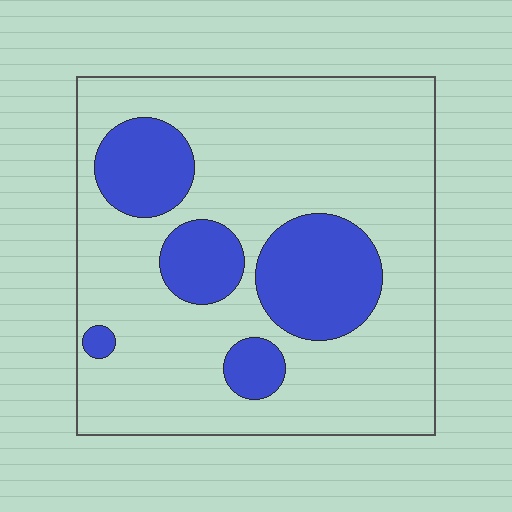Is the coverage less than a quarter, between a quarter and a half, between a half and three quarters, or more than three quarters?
Less than a quarter.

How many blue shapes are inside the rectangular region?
5.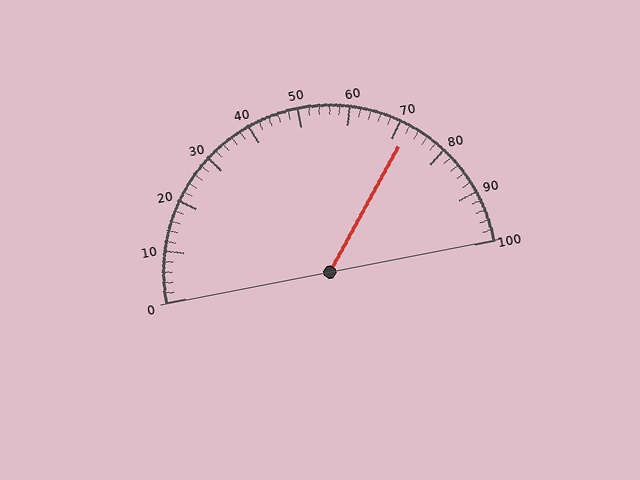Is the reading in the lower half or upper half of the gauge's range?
The reading is in the upper half of the range (0 to 100).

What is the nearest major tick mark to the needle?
The nearest major tick mark is 70.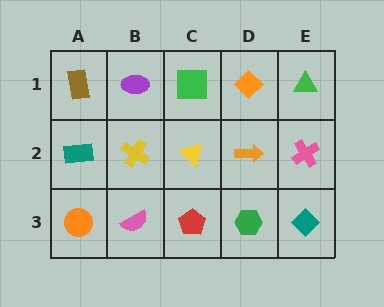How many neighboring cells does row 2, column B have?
4.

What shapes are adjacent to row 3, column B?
A yellow cross (row 2, column B), an orange circle (row 3, column A), a red pentagon (row 3, column C).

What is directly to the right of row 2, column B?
A yellow triangle.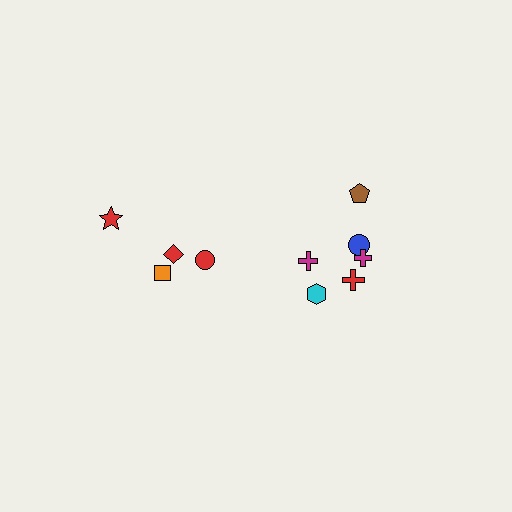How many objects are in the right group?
There are 6 objects.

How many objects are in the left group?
There are 4 objects.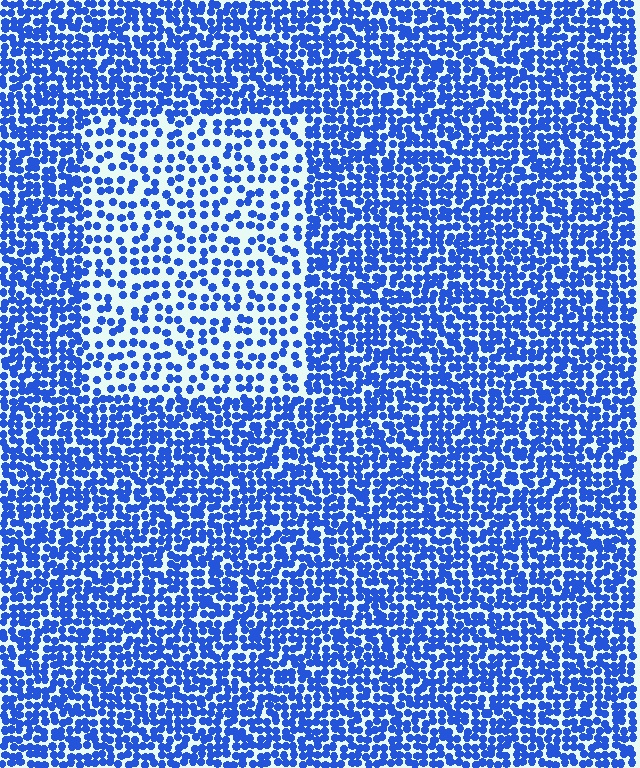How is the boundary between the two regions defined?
The boundary is defined by a change in element density (approximately 2.0x ratio). All elements are the same color, size, and shape.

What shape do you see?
I see a rectangle.